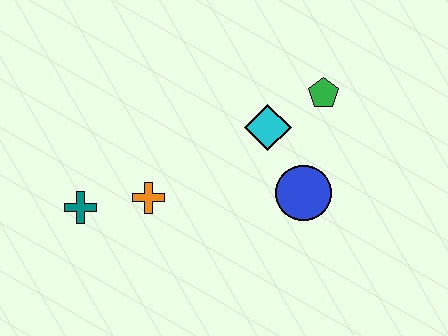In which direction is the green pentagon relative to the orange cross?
The green pentagon is to the right of the orange cross.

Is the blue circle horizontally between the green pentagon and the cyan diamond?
Yes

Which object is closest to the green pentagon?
The cyan diamond is closest to the green pentagon.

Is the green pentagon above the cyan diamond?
Yes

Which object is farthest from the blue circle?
The teal cross is farthest from the blue circle.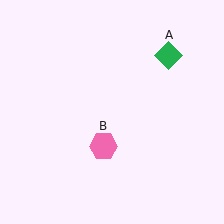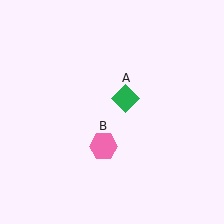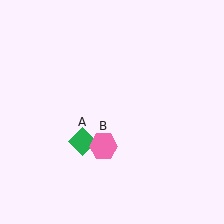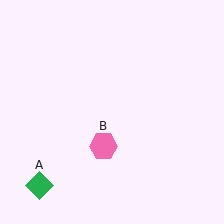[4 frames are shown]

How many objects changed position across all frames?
1 object changed position: green diamond (object A).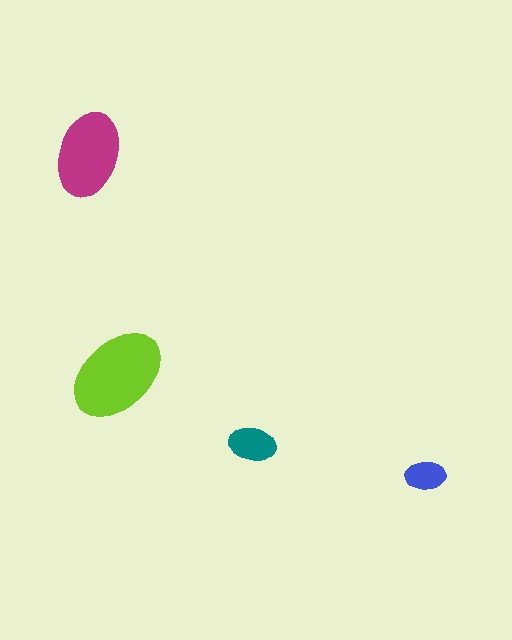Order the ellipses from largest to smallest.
the lime one, the magenta one, the teal one, the blue one.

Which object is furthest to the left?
The magenta ellipse is leftmost.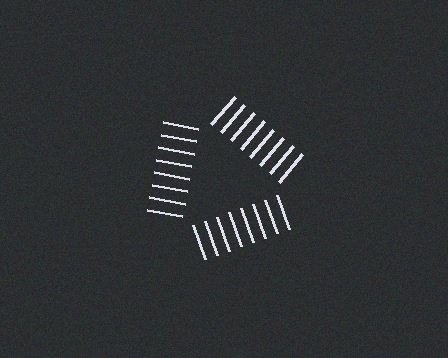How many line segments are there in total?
24 — 8 along each of the 3 edges.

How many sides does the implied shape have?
3 sides — the line-ends trace a triangle.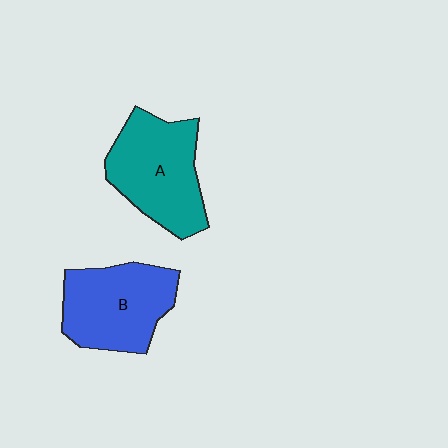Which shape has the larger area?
Shape A (teal).